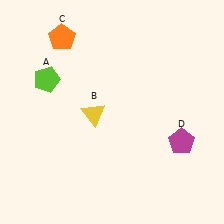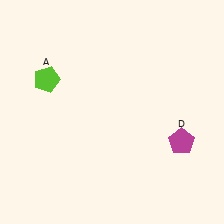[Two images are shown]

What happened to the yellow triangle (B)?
The yellow triangle (B) was removed in Image 2. It was in the bottom-left area of Image 1.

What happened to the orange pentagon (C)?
The orange pentagon (C) was removed in Image 2. It was in the top-left area of Image 1.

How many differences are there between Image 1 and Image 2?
There are 2 differences between the two images.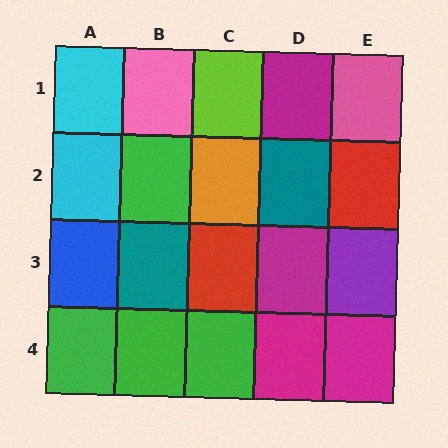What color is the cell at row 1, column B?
Pink.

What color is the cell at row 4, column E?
Magenta.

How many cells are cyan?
2 cells are cyan.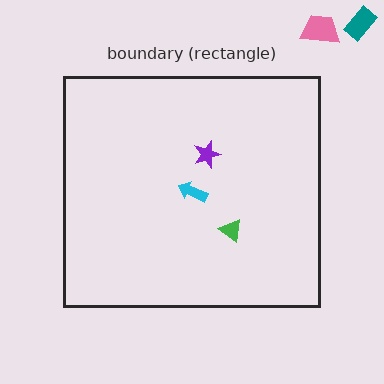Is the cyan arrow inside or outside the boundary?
Inside.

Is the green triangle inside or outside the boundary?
Inside.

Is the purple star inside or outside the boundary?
Inside.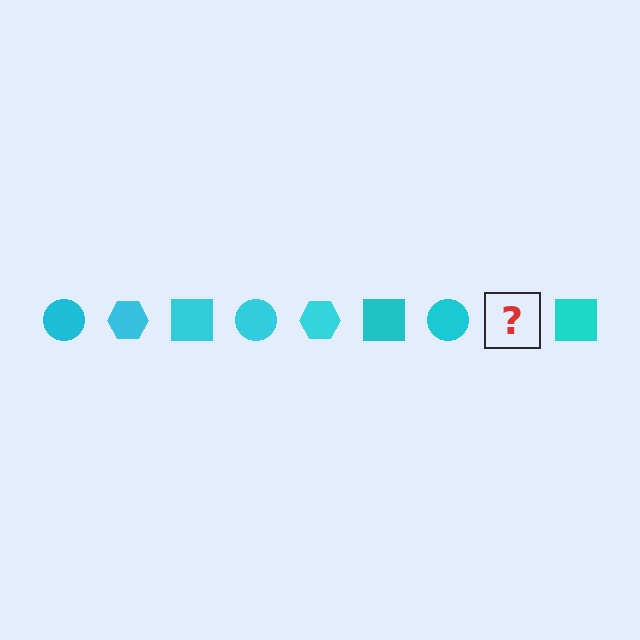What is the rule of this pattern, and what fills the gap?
The rule is that the pattern cycles through circle, hexagon, square shapes in cyan. The gap should be filled with a cyan hexagon.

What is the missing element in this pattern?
The missing element is a cyan hexagon.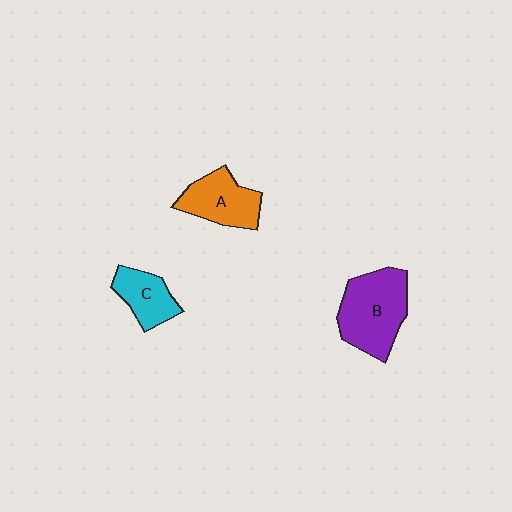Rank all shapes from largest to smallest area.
From largest to smallest: B (purple), A (orange), C (cyan).